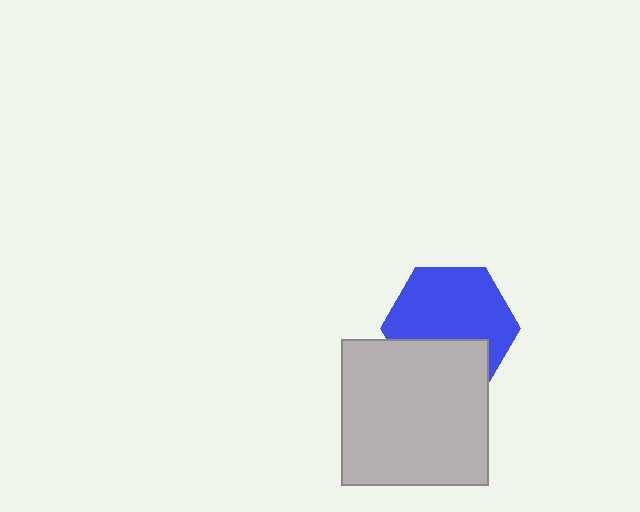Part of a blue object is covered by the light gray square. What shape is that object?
It is a hexagon.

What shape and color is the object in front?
The object in front is a light gray square.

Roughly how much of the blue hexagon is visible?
Most of it is visible (roughly 66%).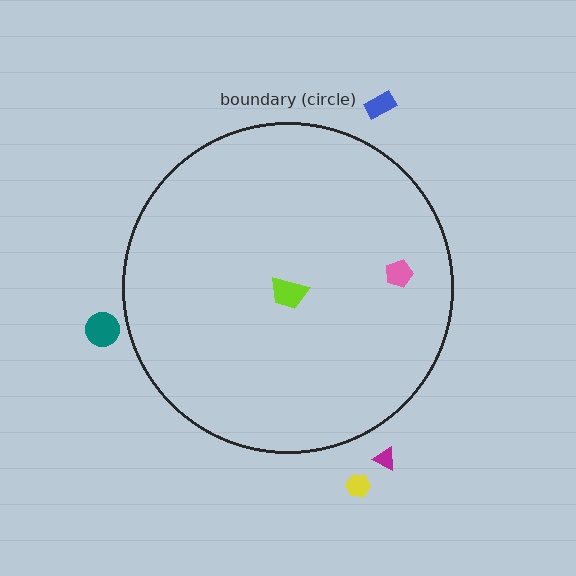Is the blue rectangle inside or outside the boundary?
Outside.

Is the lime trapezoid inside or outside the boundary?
Inside.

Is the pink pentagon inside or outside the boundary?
Inside.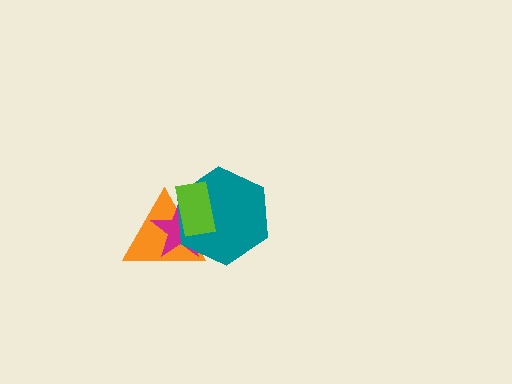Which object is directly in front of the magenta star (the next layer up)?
The teal hexagon is directly in front of the magenta star.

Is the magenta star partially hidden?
Yes, it is partially covered by another shape.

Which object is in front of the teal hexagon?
The lime rectangle is in front of the teal hexagon.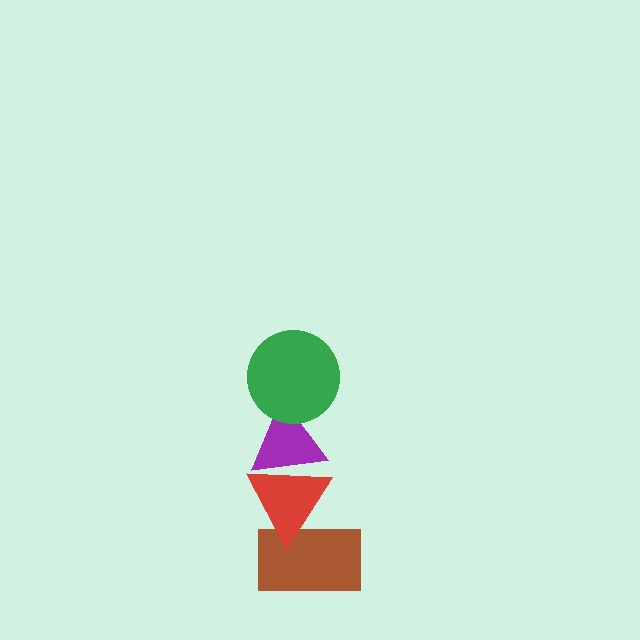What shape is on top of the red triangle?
The purple triangle is on top of the red triangle.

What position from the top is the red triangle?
The red triangle is 3rd from the top.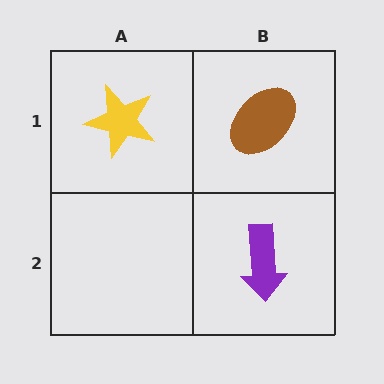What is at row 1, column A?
A yellow star.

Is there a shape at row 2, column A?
No, that cell is empty.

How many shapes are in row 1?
2 shapes.